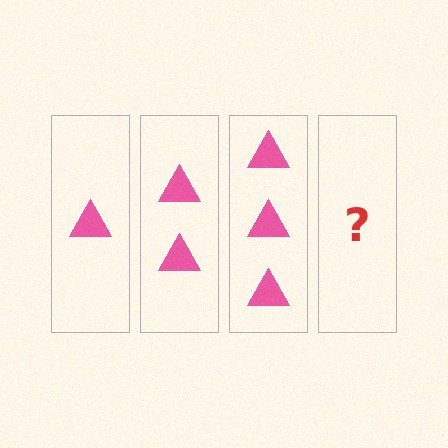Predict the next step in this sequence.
The next step is 4 triangles.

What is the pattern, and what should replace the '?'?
The pattern is that each step adds one more triangle. The '?' should be 4 triangles.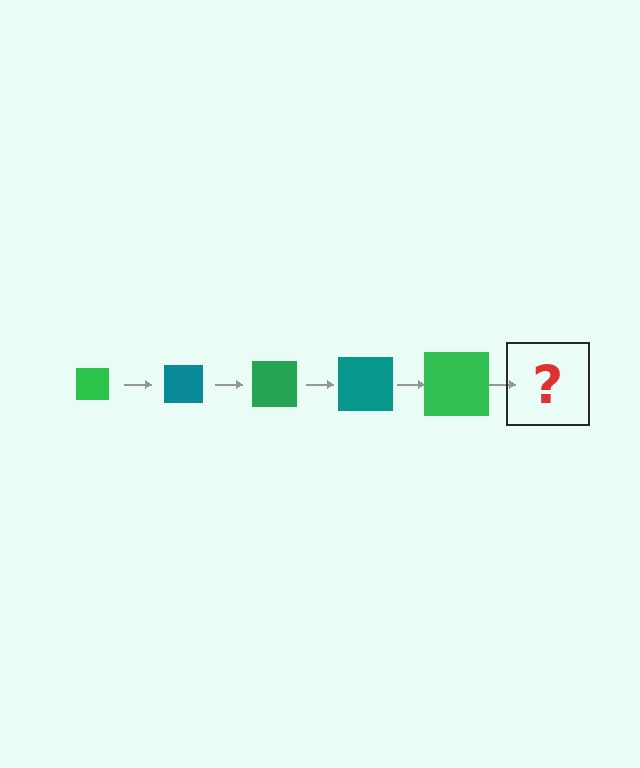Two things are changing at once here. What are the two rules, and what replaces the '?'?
The two rules are that the square grows larger each step and the color cycles through green and teal. The '?' should be a teal square, larger than the previous one.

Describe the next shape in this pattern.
It should be a teal square, larger than the previous one.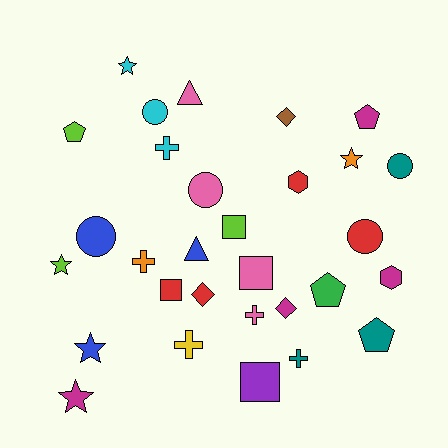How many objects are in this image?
There are 30 objects.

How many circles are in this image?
There are 5 circles.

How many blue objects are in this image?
There are 3 blue objects.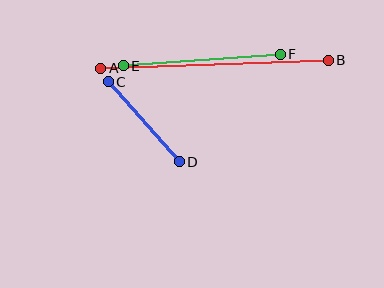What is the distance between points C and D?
The distance is approximately 107 pixels.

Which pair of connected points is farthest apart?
Points A and B are farthest apart.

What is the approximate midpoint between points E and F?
The midpoint is at approximately (202, 60) pixels.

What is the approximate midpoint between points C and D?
The midpoint is at approximately (144, 122) pixels.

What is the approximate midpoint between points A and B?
The midpoint is at approximately (214, 64) pixels.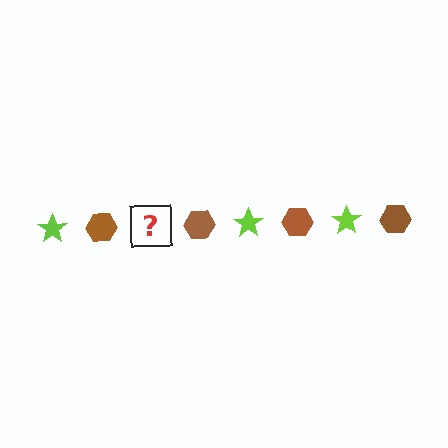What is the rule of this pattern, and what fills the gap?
The rule is that the pattern alternates between lime star and brown hexagon. The gap should be filled with a lime star.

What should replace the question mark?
The question mark should be replaced with a lime star.